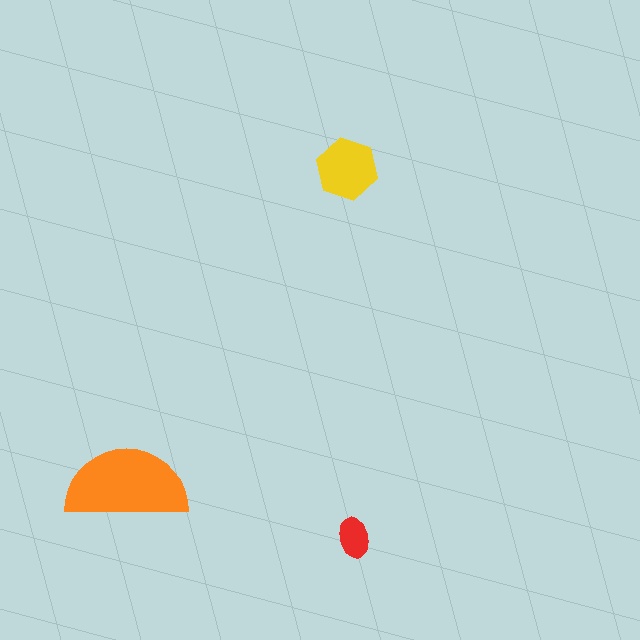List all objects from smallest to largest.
The red ellipse, the yellow hexagon, the orange semicircle.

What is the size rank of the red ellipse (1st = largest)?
3rd.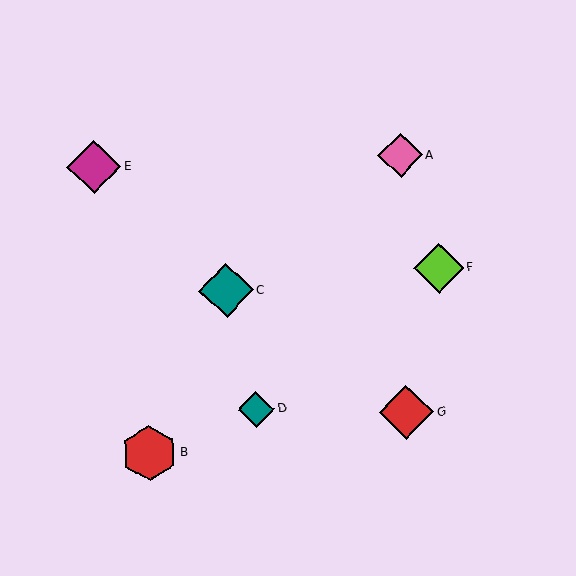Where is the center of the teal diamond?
The center of the teal diamond is at (226, 290).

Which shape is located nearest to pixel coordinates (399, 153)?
The pink diamond (labeled A) at (400, 155) is nearest to that location.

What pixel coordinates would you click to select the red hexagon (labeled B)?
Click at (149, 453) to select the red hexagon B.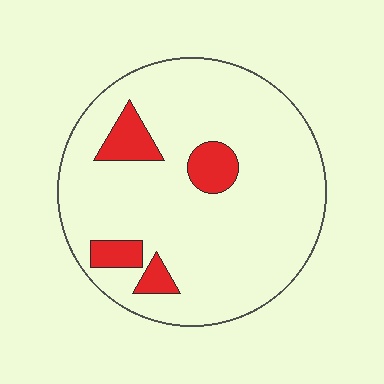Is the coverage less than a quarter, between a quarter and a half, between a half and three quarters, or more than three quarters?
Less than a quarter.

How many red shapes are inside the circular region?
4.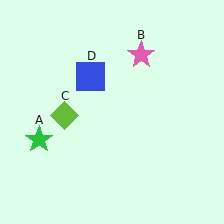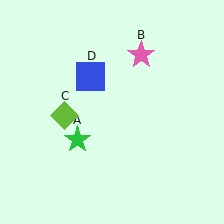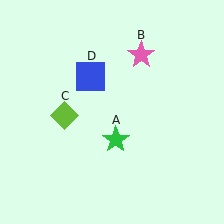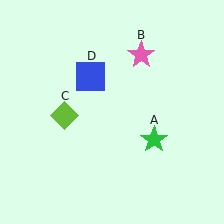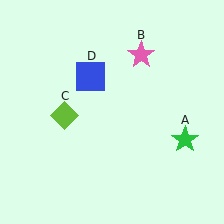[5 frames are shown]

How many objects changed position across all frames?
1 object changed position: green star (object A).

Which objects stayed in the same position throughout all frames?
Pink star (object B) and lime diamond (object C) and blue square (object D) remained stationary.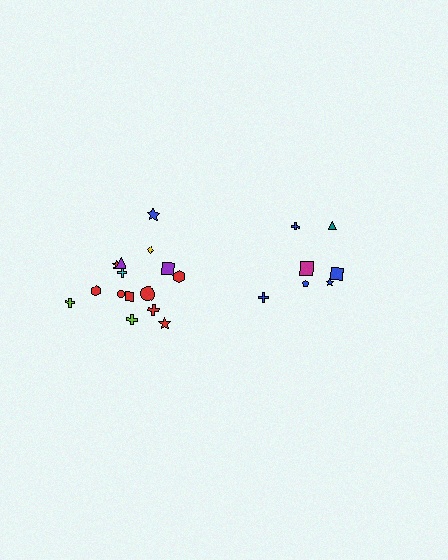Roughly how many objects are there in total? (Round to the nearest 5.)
Roughly 20 objects in total.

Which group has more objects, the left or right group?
The left group.